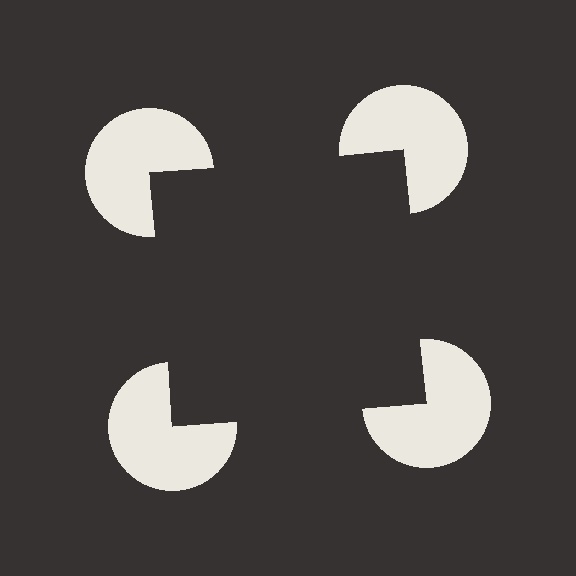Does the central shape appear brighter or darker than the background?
It typically appears slightly darker than the background, even though no actual brightness change is drawn.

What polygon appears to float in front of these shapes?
An illusory square — its edges are inferred from the aligned wedge cuts in the pac-man discs, not physically drawn.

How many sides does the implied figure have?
4 sides.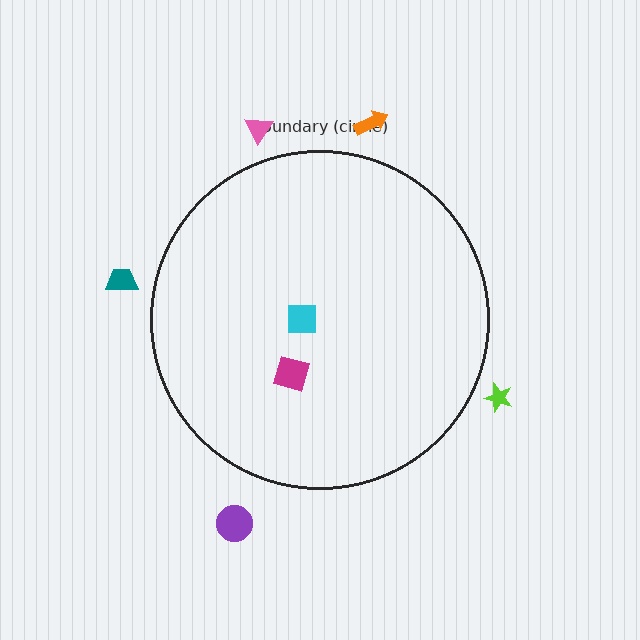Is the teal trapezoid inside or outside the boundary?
Outside.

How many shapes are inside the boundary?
2 inside, 5 outside.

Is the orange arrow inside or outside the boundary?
Outside.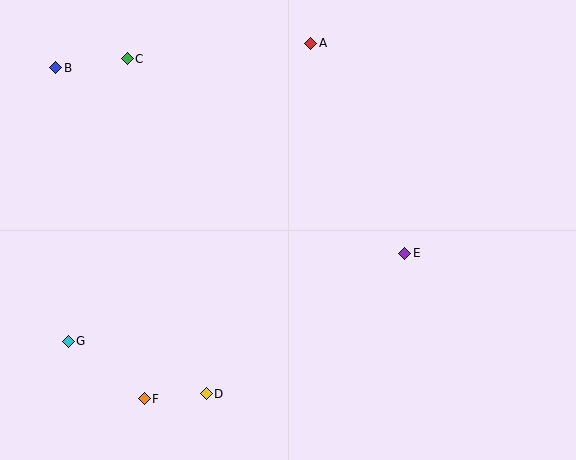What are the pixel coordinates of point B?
Point B is at (56, 68).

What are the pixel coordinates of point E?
Point E is at (405, 253).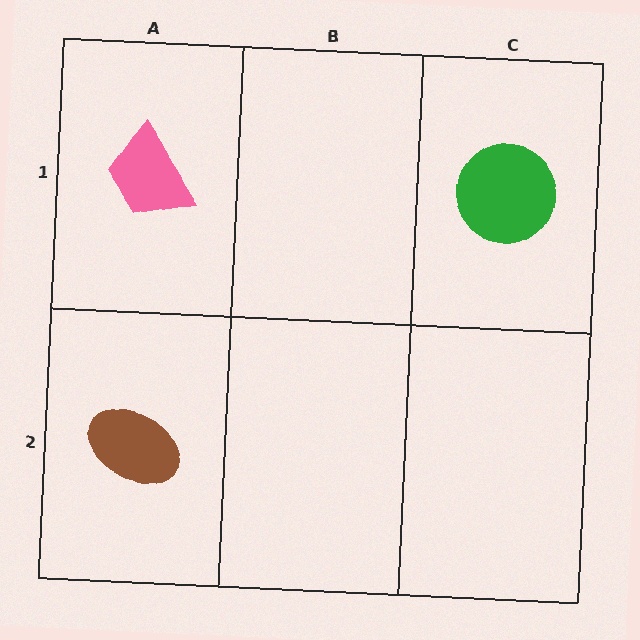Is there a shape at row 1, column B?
No, that cell is empty.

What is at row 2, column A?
A brown ellipse.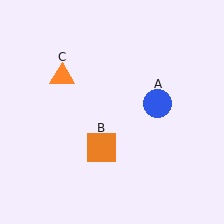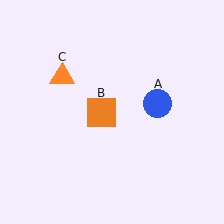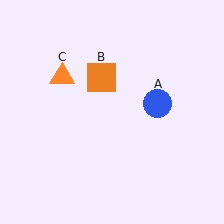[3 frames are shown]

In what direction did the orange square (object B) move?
The orange square (object B) moved up.